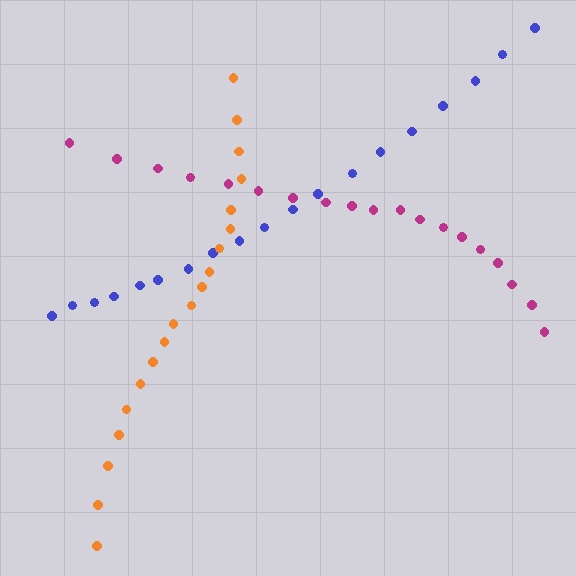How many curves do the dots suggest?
There are 3 distinct paths.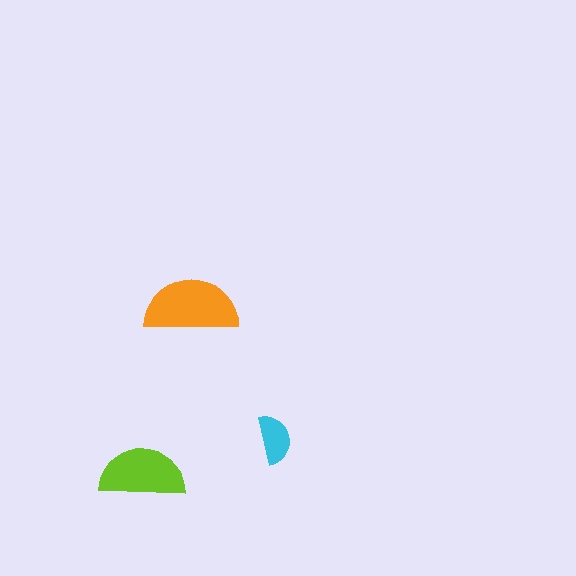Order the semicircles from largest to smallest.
the orange one, the lime one, the cyan one.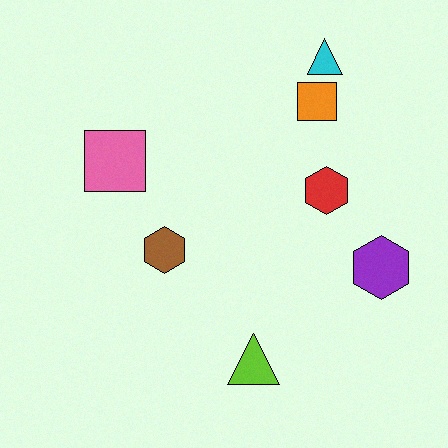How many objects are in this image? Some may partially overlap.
There are 7 objects.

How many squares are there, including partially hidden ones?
There are 2 squares.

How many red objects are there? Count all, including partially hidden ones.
There is 1 red object.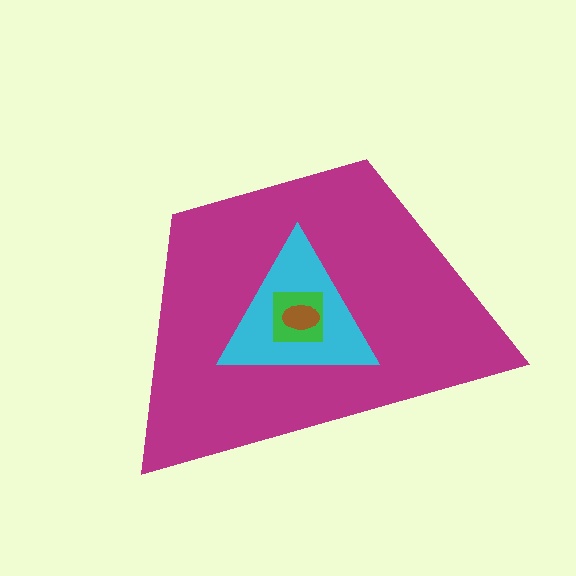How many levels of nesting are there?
4.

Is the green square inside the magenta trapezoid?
Yes.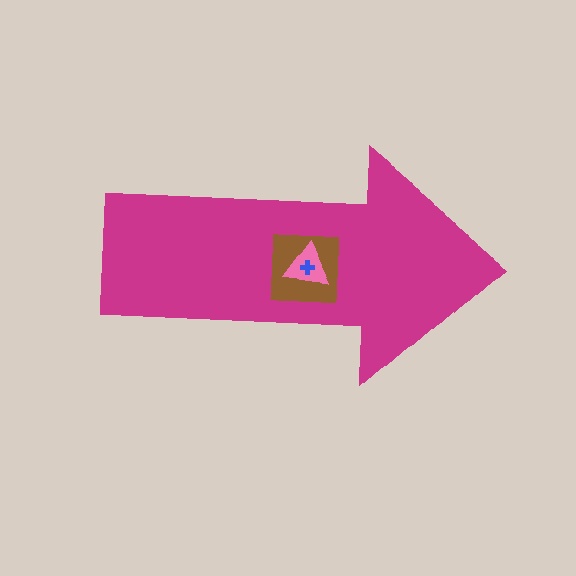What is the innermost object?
The blue cross.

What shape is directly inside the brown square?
The pink triangle.